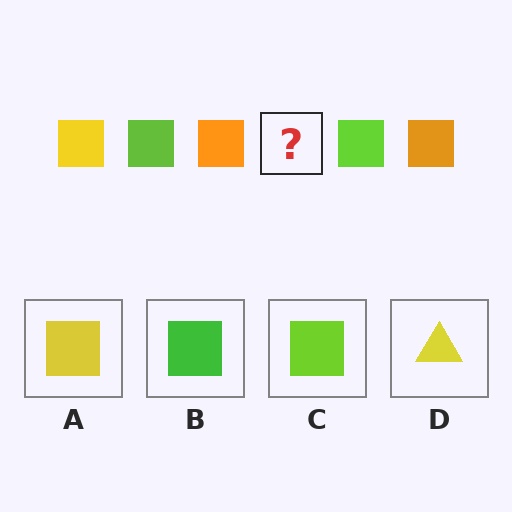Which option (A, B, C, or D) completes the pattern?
A.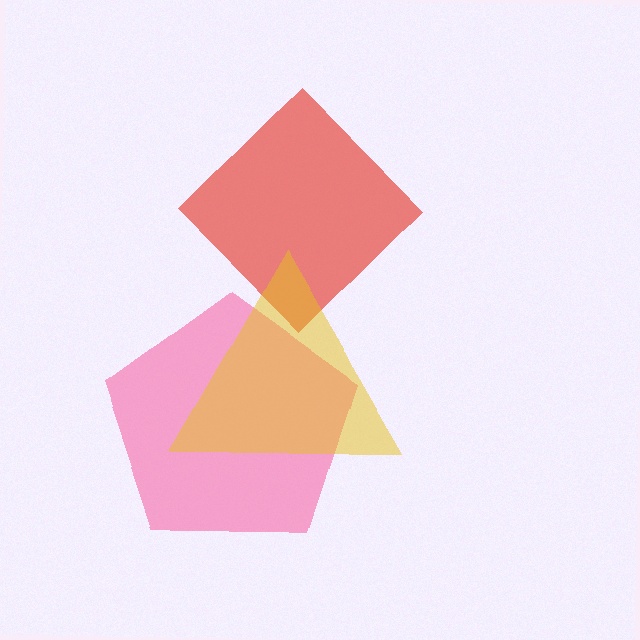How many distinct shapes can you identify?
There are 3 distinct shapes: a pink pentagon, a red diamond, a yellow triangle.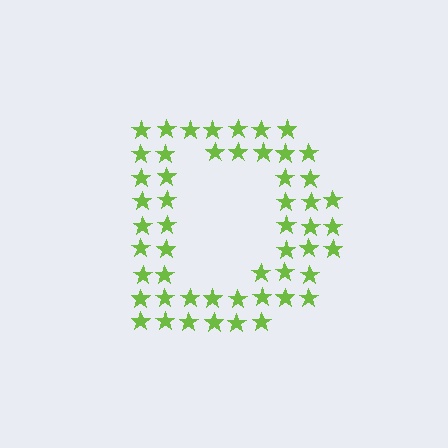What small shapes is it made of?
It is made of small stars.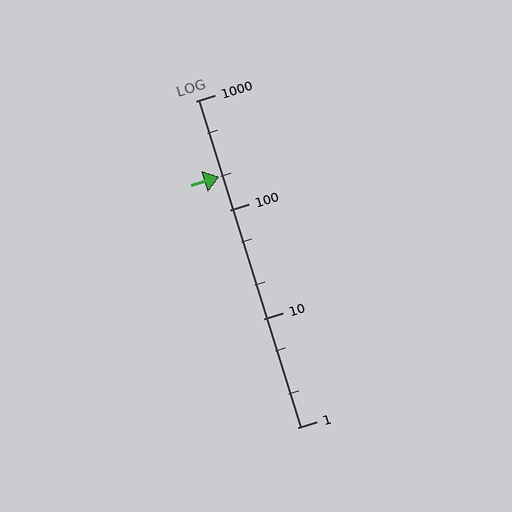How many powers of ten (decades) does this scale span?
The scale spans 3 decades, from 1 to 1000.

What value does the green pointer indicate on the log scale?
The pointer indicates approximately 200.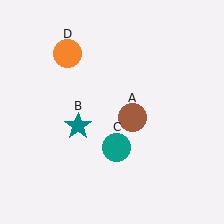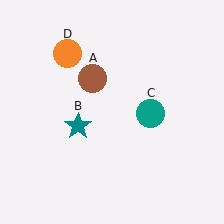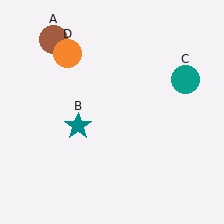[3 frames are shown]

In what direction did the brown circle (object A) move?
The brown circle (object A) moved up and to the left.